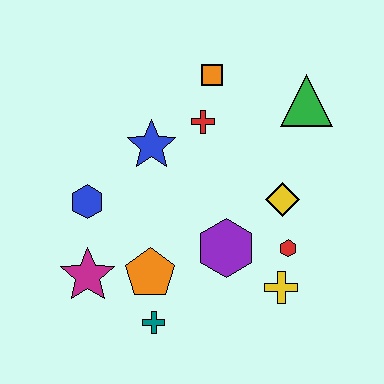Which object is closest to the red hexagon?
The yellow cross is closest to the red hexagon.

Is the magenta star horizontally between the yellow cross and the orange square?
No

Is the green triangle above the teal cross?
Yes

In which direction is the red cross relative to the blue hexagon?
The red cross is to the right of the blue hexagon.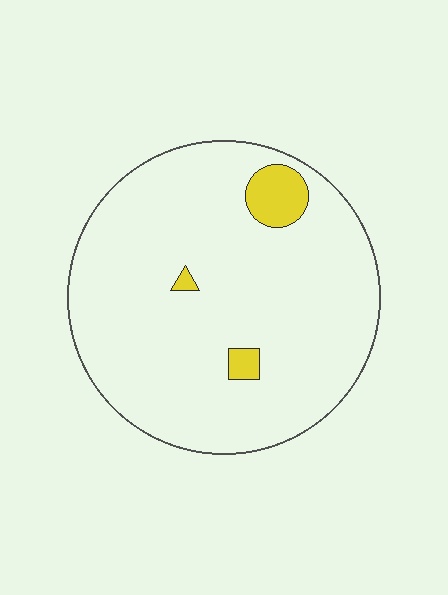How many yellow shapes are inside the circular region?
3.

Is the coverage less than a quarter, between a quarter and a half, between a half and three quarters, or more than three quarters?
Less than a quarter.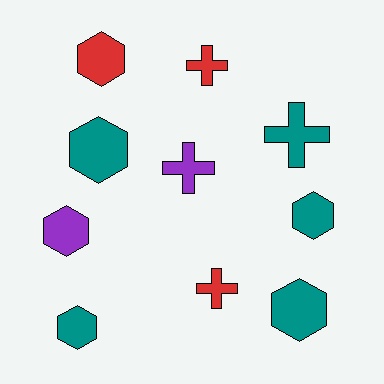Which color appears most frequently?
Teal, with 5 objects.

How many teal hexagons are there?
There are 4 teal hexagons.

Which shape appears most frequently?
Hexagon, with 6 objects.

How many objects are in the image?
There are 10 objects.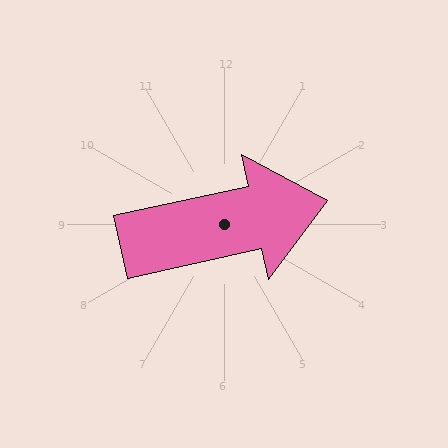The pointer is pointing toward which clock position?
Roughly 3 o'clock.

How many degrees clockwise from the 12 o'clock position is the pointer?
Approximately 77 degrees.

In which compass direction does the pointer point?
East.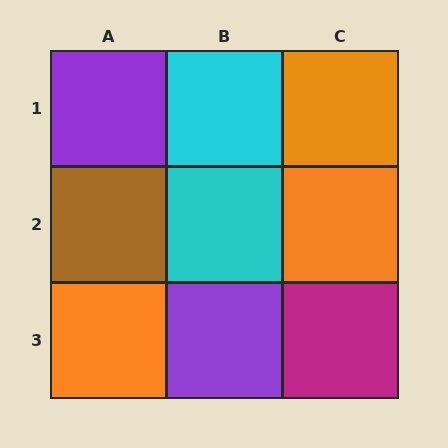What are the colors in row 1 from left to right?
Purple, cyan, orange.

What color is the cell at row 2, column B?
Cyan.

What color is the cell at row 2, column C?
Orange.